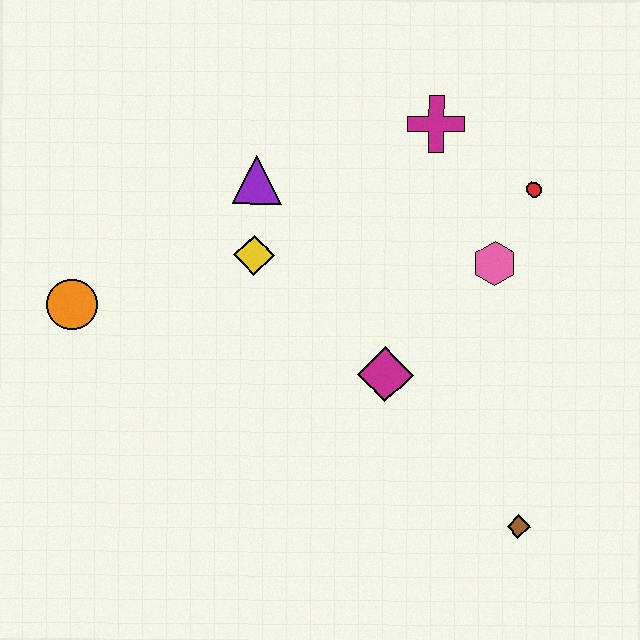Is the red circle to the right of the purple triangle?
Yes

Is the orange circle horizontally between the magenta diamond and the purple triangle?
No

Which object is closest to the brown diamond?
The magenta diamond is closest to the brown diamond.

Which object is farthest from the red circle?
The orange circle is farthest from the red circle.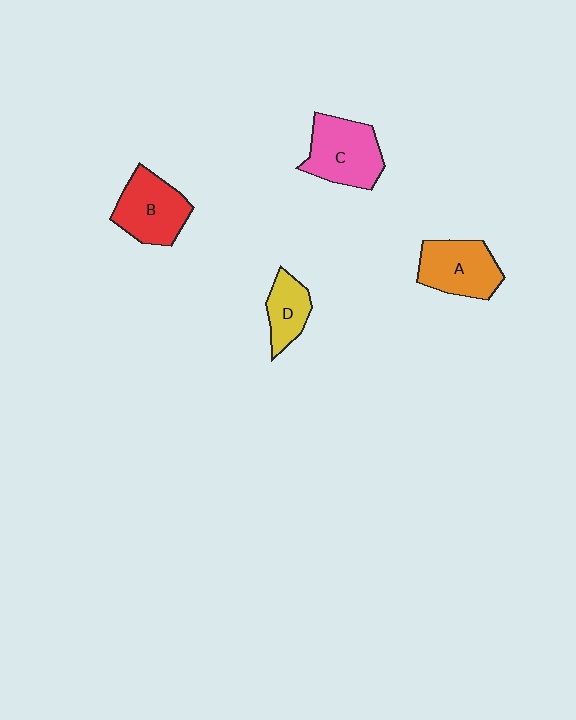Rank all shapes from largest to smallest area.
From largest to smallest: C (pink), B (red), A (orange), D (yellow).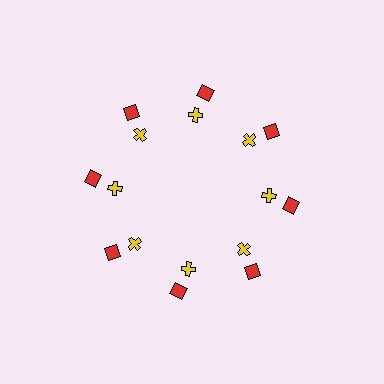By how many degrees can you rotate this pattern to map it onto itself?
The pattern maps onto itself every 45 degrees of rotation.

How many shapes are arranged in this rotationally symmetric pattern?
There are 16 shapes, arranged in 8 groups of 2.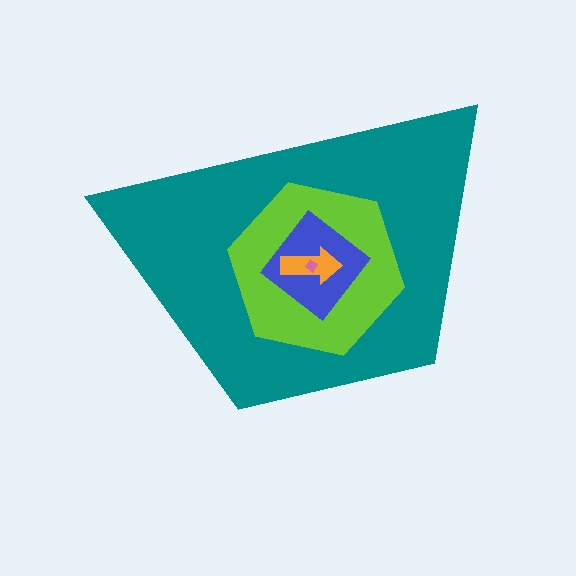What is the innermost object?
The pink diamond.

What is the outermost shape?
The teal trapezoid.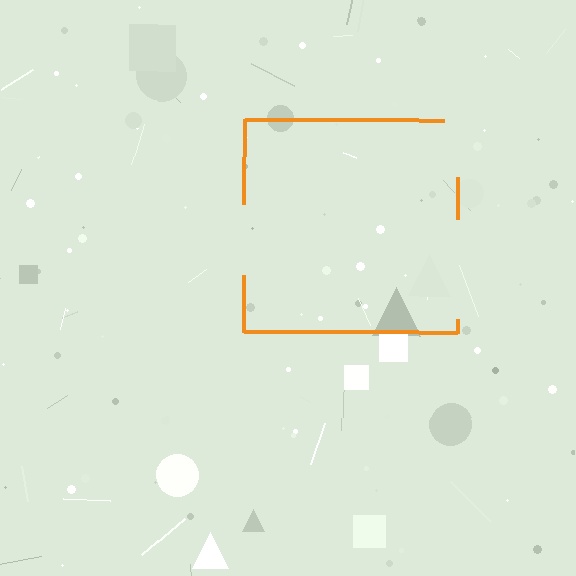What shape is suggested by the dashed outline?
The dashed outline suggests a square.